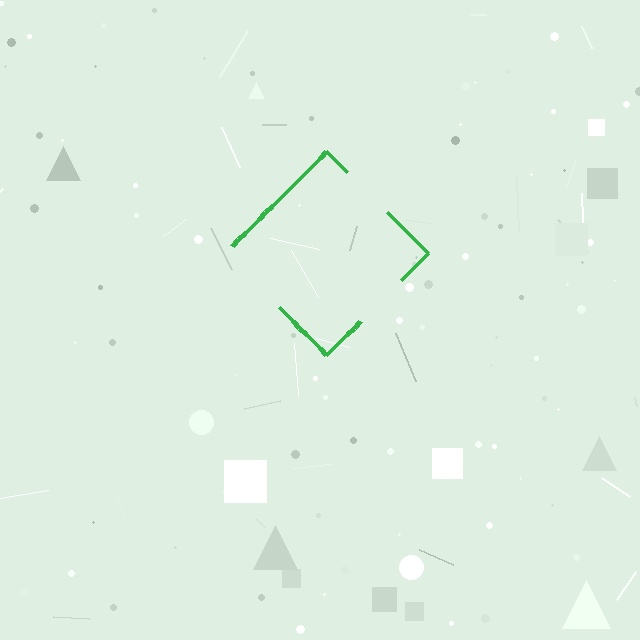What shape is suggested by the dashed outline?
The dashed outline suggests a diamond.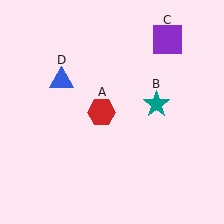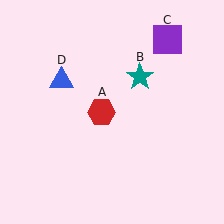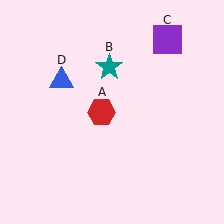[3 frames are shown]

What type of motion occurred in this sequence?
The teal star (object B) rotated counterclockwise around the center of the scene.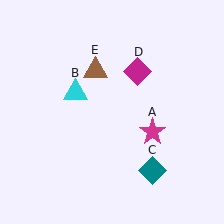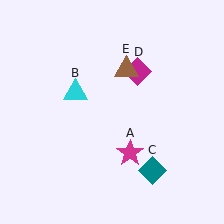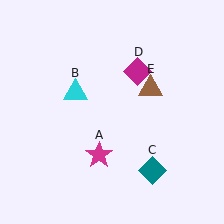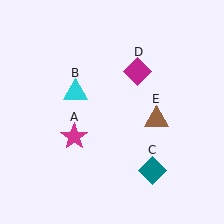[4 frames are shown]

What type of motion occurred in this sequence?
The magenta star (object A), brown triangle (object E) rotated clockwise around the center of the scene.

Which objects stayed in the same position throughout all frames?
Cyan triangle (object B) and teal diamond (object C) and magenta diamond (object D) remained stationary.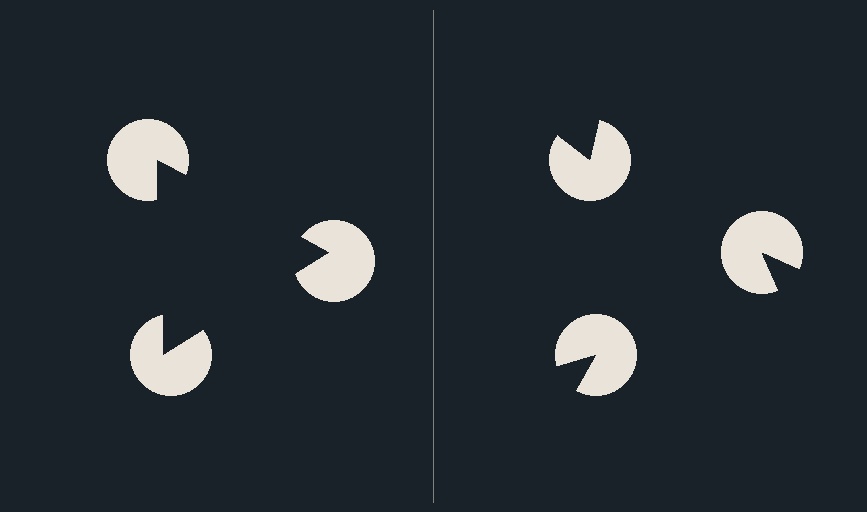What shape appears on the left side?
An illusory triangle.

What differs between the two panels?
The pac-man discs are positioned identically on both sides; only the wedge orientations differ. On the left they align to a triangle; on the right they are misaligned.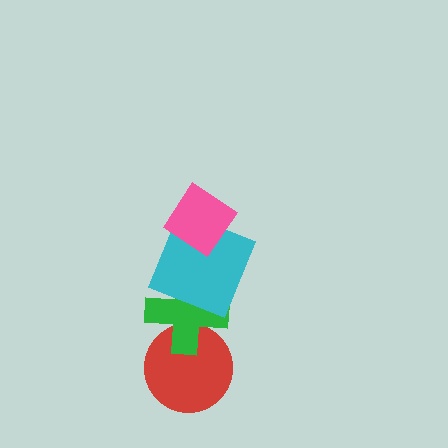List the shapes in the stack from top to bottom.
From top to bottom: the pink diamond, the cyan square, the green cross, the red circle.